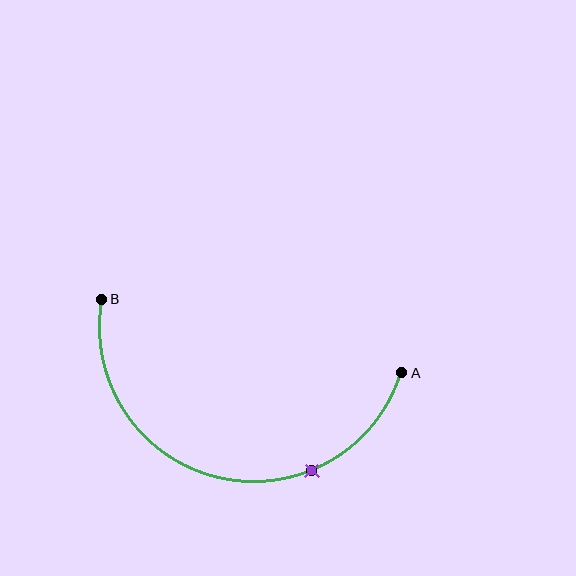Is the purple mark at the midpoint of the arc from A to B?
No. The purple mark lies on the arc but is closer to endpoint A. The arc midpoint would be at the point on the curve equidistant along the arc from both A and B.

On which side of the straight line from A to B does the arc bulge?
The arc bulges below the straight line connecting A and B.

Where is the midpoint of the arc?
The arc midpoint is the point on the curve farthest from the straight line joining A and B. It sits below that line.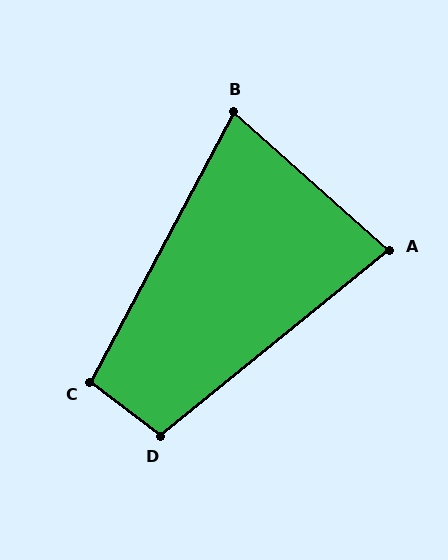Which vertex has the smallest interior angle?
B, at approximately 76 degrees.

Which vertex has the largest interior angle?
D, at approximately 104 degrees.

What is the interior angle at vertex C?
Approximately 99 degrees (obtuse).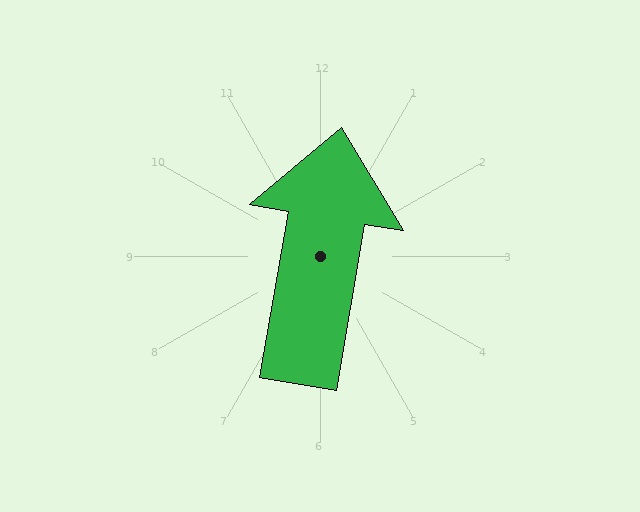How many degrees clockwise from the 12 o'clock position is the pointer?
Approximately 10 degrees.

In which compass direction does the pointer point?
North.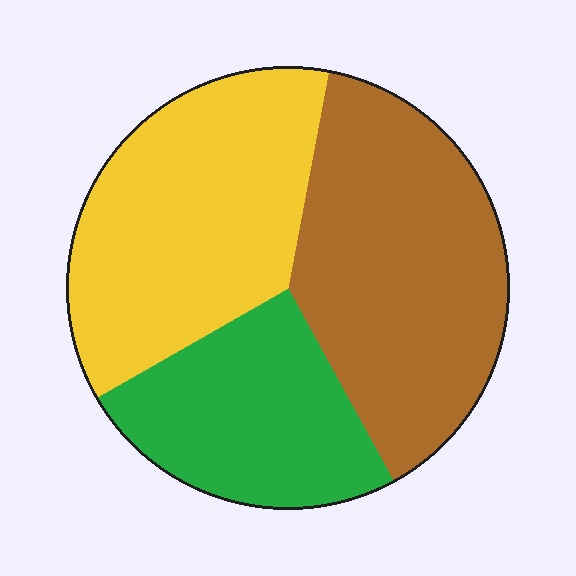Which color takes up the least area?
Green, at roughly 25%.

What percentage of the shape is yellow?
Yellow covers roughly 35% of the shape.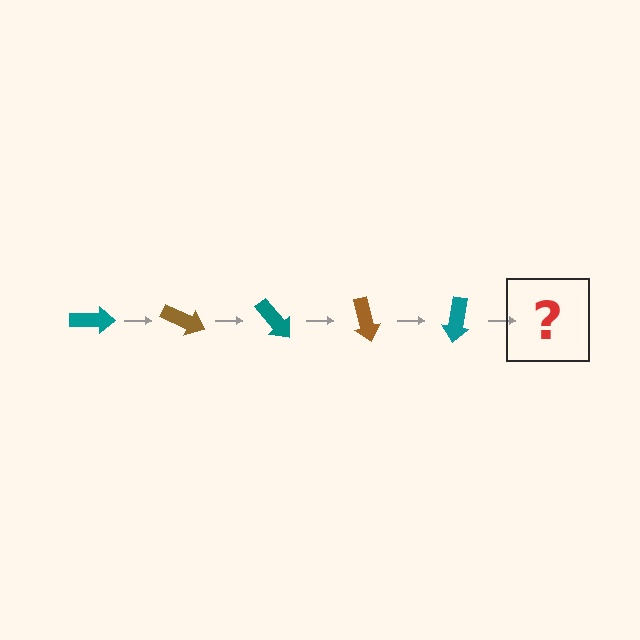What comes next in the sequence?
The next element should be a brown arrow, rotated 125 degrees from the start.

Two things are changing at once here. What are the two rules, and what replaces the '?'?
The two rules are that it rotates 25 degrees each step and the color cycles through teal and brown. The '?' should be a brown arrow, rotated 125 degrees from the start.